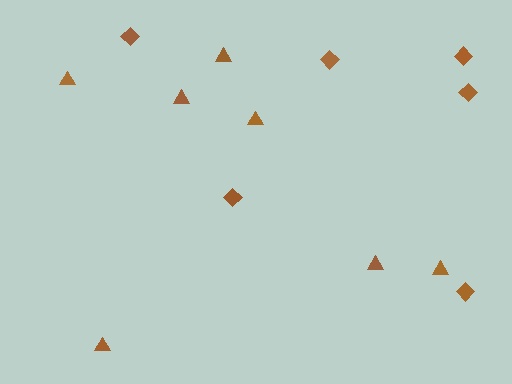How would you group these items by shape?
There are 2 groups: one group of diamonds (6) and one group of triangles (7).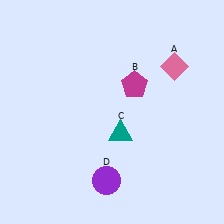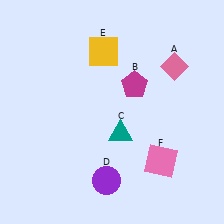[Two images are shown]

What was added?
A yellow square (E), a pink square (F) were added in Image 2.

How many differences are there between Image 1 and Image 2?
There are 2 differences between the two images.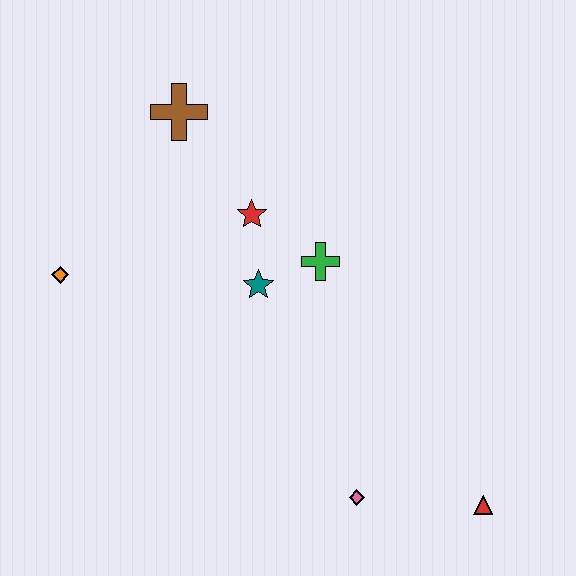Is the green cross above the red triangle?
Yes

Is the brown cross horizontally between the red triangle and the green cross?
No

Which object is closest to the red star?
The teal star is closest to the red star.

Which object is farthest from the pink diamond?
The brown cross is farthest from the pink diamond.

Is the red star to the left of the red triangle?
Yes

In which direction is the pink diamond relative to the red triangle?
The pink diamond is to the left of the red triangle.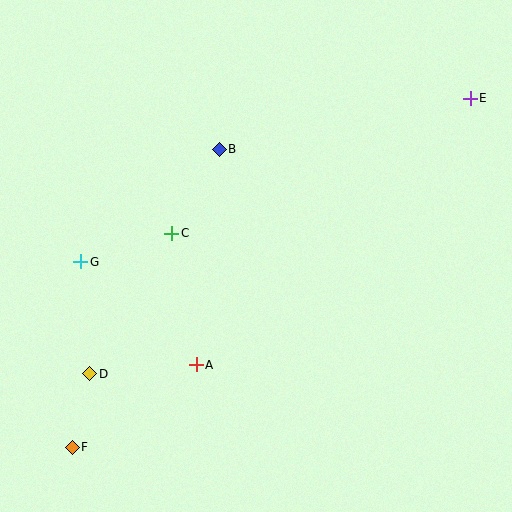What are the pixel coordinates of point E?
Point E is at (470, 98).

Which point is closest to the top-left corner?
Point B is closest to the top-left corner.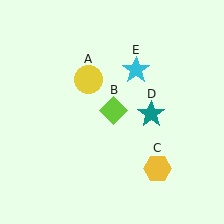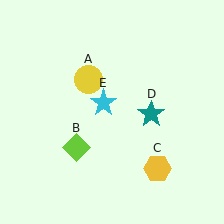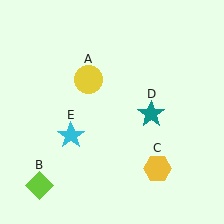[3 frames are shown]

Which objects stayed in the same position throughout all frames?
Yellow circle (object A) and yellow hexagon (object C) and teal star (object D) remained stationary.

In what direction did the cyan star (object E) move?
The cyan star (object E) moved down and to the left.